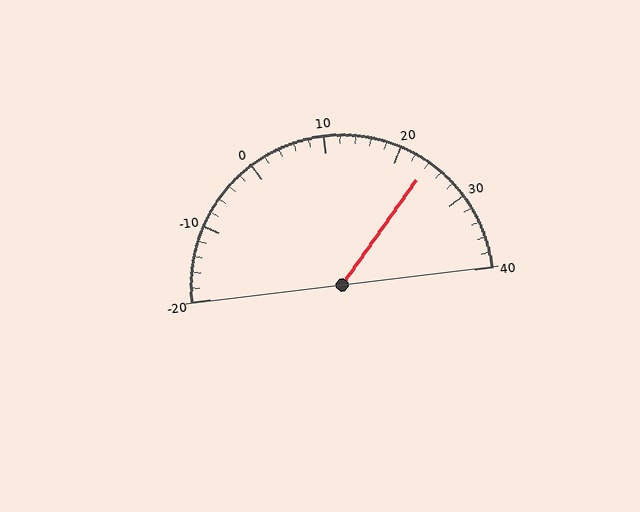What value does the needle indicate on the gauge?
The needle indicates approximately 24.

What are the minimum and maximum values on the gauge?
The gauge ranges from -20 to 40.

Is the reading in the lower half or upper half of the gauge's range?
The reading is in the upper half of the range (-20 to 40).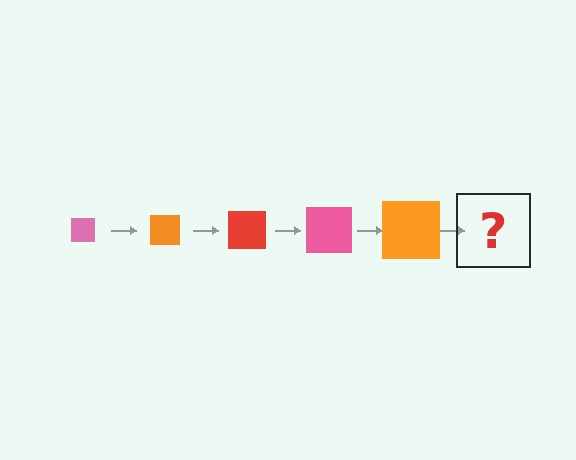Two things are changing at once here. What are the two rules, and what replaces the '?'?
The two rules are that the square grows larger each step and the color cycles through pink, orange, and red. The '?' should be a red square, larger than the previous one.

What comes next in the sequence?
The next element should be a red square, larger than the previous one.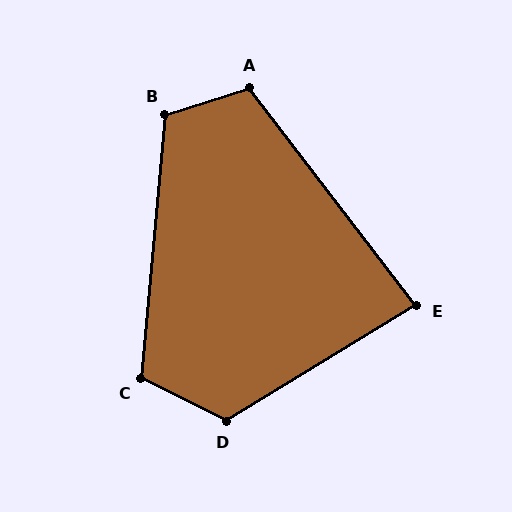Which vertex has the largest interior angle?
D, at approximately 122 degrees.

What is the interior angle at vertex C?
Approximately 112 degrees (obtuse).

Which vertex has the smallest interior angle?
E, at approximately 84 degrees.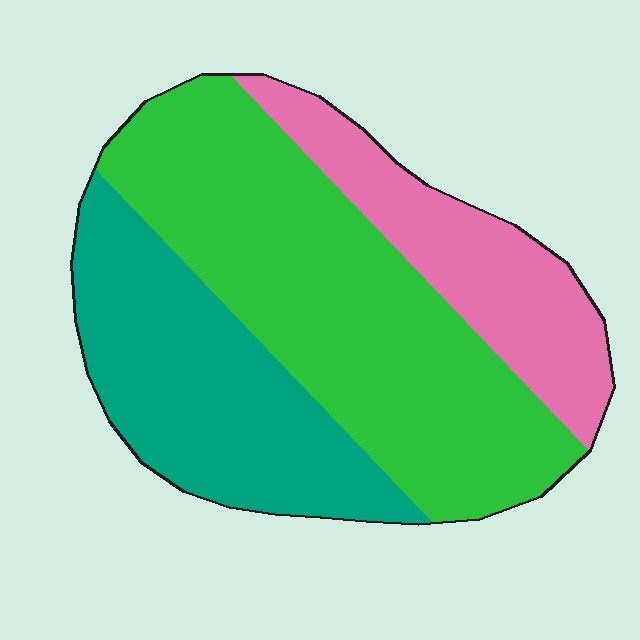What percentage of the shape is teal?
Teal covers 31% of the shape.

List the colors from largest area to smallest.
From largest to smallest: green, teal, pink.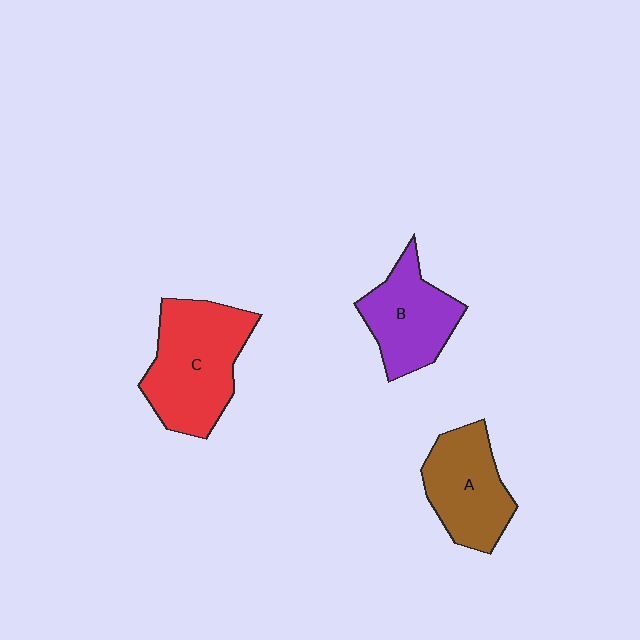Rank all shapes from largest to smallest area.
From largest to smallest: C (red), A (brown), B (purple).